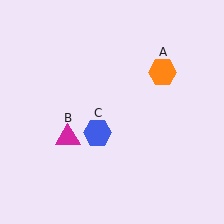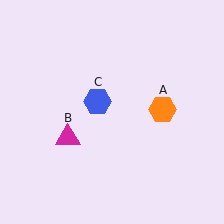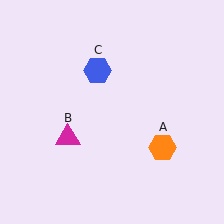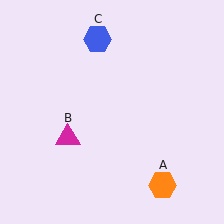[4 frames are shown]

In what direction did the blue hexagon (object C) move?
The blue hexagon (object C) moved up.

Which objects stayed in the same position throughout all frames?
Magenta triangle (object B) remained stationary.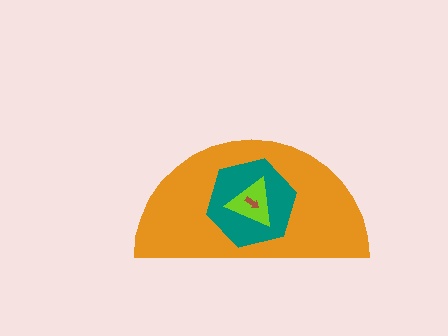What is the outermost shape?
The orange semicircle.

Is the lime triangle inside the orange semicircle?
Yes.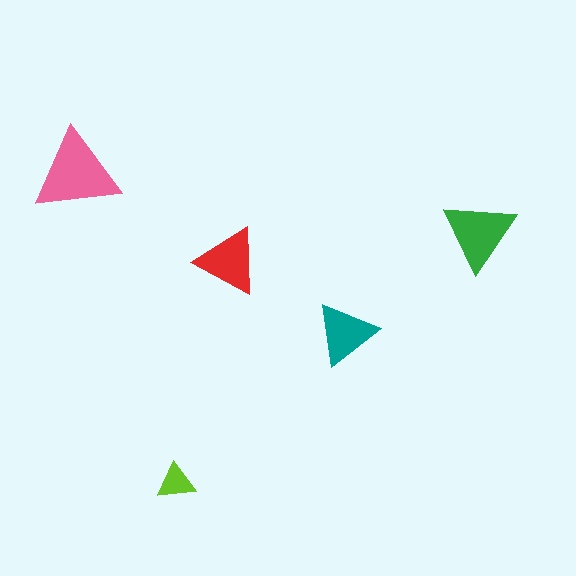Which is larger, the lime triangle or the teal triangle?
The teal one.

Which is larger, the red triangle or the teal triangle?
The red one.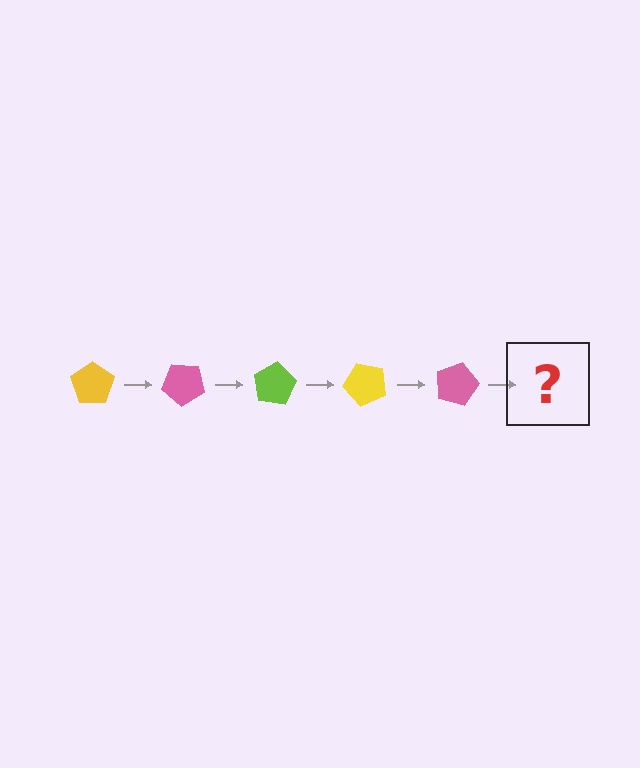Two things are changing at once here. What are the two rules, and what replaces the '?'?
The two rules are that it rotates 40 degrees each step and the color cycles through yellow, pink, and lime. The '?' should be a lime pentagon, rotated 200 degrees from the start.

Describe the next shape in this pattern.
It should be a lime pentagon, rotated 200 degrees from the start.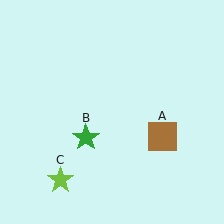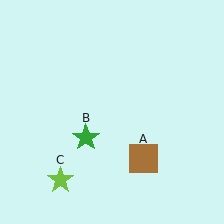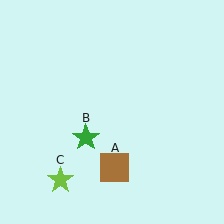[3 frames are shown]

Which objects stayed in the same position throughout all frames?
Green star (object B) and lime star (object C) remained stationary.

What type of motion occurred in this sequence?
The brown square (object A) rotated clockwise around the center of the scene.